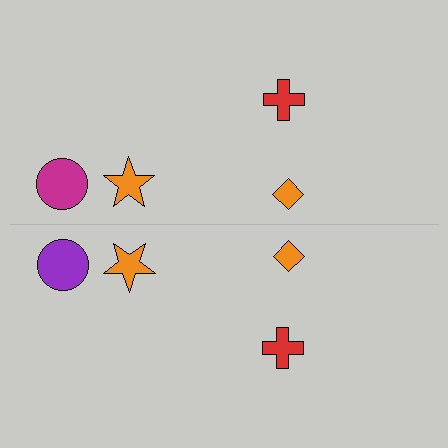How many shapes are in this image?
There are 8 shapes in this image.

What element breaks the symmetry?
The purple circle on the bottom side breaks the symmetry — its mirror counterpart is magenta.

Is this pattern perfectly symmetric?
No, the pattern is not perfectly symmetric. The purple circle on the bottom side breaks the symmetry — its mirror counterpart is magenta.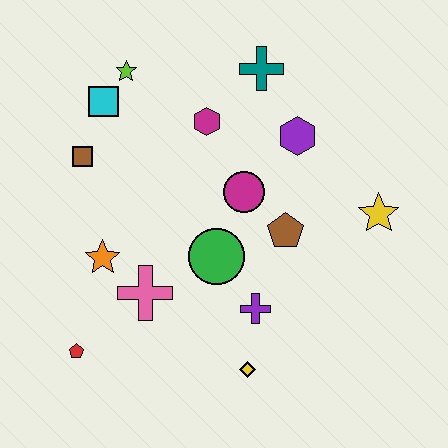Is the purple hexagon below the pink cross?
No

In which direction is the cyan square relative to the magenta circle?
The cyan square is to the left of the magenta circle.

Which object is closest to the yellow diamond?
The purple cross is closest to the yellow diamond.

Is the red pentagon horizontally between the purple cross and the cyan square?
No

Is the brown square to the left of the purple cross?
Yes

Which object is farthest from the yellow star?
The red pentagon is farthest from the yellow star.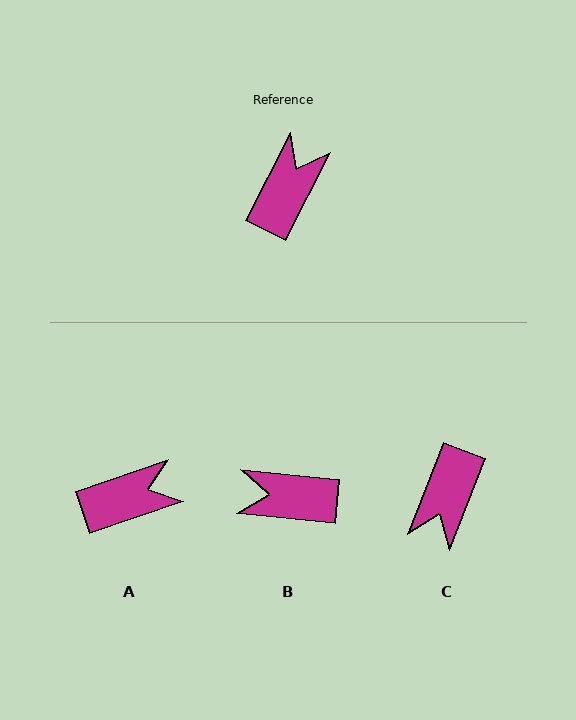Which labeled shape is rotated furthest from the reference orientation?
C, about 175 degrees away.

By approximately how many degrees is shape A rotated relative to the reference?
Approximately 44 degrees clockwise.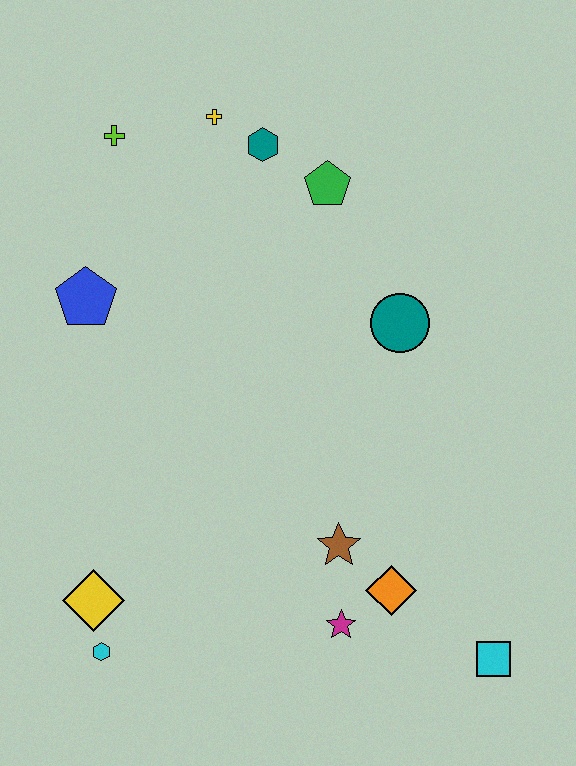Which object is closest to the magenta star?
The orange diamond is closest to the magenta star.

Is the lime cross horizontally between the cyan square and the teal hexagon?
No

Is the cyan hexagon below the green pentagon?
Yes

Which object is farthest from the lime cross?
The cyan square is farthest from the lime cross.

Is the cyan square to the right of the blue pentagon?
Yes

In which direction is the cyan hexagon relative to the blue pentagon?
The cyan hexagon is below the blue pentagon.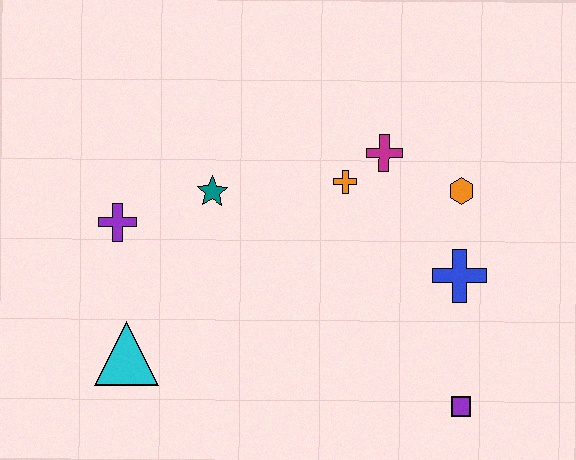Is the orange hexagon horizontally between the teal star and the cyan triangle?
No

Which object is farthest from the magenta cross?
The cyan triangle is farthest from the magenta cross.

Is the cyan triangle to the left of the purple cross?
No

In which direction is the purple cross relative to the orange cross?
The purple cross is to the left of the orange cross.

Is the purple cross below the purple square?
No